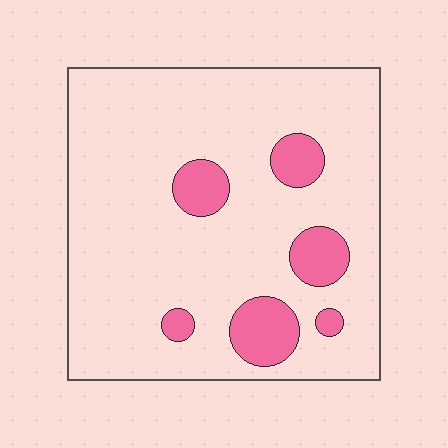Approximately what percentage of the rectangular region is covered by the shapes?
Approximately 15%.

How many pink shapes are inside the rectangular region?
6.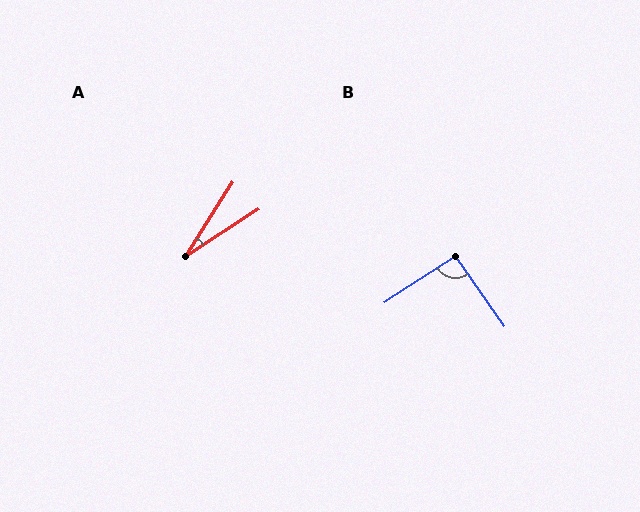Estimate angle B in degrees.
Approximately 92 degrees.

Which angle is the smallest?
A, at approximately 24 degrees.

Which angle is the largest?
B, at approximately 92 degrees.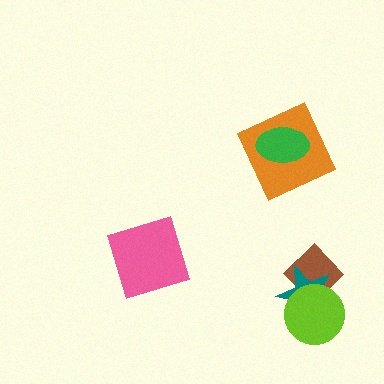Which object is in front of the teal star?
The lime circle is in front of the teal star.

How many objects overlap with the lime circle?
2 objects overlap with the lime circle.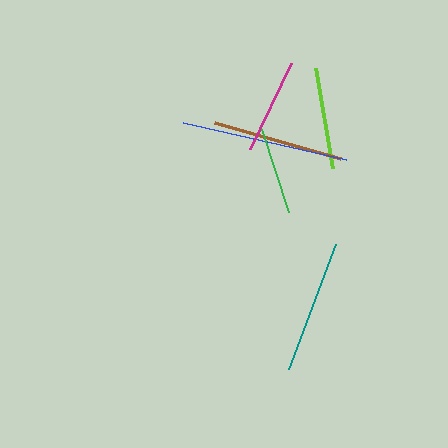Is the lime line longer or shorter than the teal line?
The teal line is longer than the lime line.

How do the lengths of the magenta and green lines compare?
The magenta and green lines are approximately the same length.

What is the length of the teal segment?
The teal segment is approximately 134 pixels long.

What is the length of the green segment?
The green segment is approximately 88 pixels long.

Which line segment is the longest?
The blue line is the longest at approximately 167 pixels.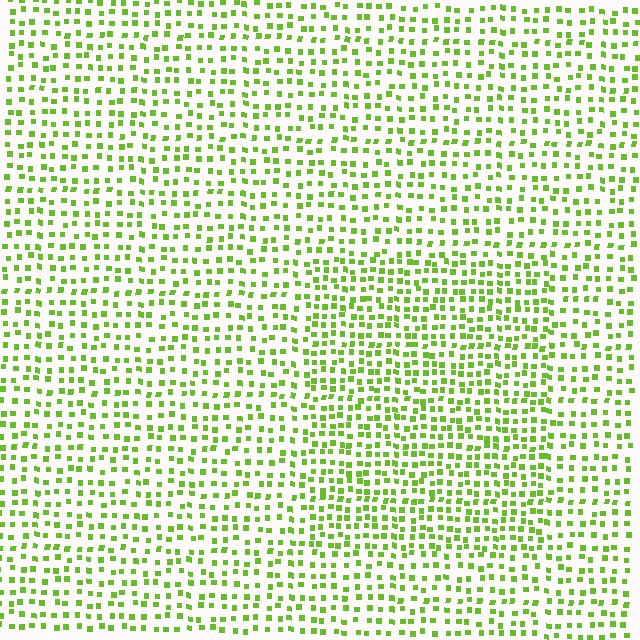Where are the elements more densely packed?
The elements are more densely packed inside the rectangle boundary.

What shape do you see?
I see a rectangle.